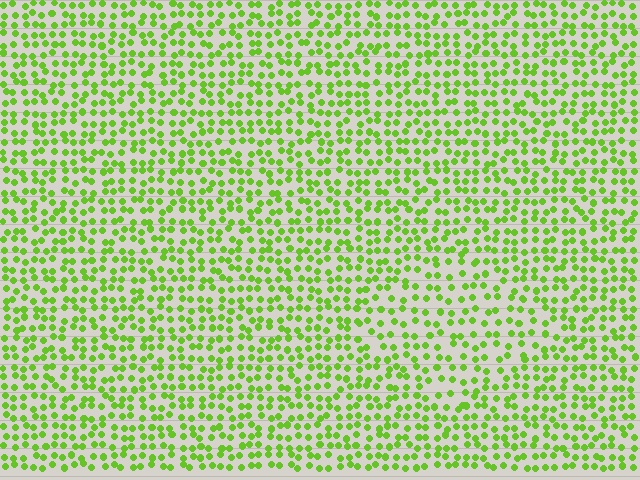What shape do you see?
I see a diamond.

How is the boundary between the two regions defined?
The boundary is defined by a change in element density (approximately 1.4x ratio). All elements are the same color, size, and shape.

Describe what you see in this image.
The image contains small lime elements arranged at two different densities. A diamond-shaped region is visible where the elements are less densely packed than the surrounding area.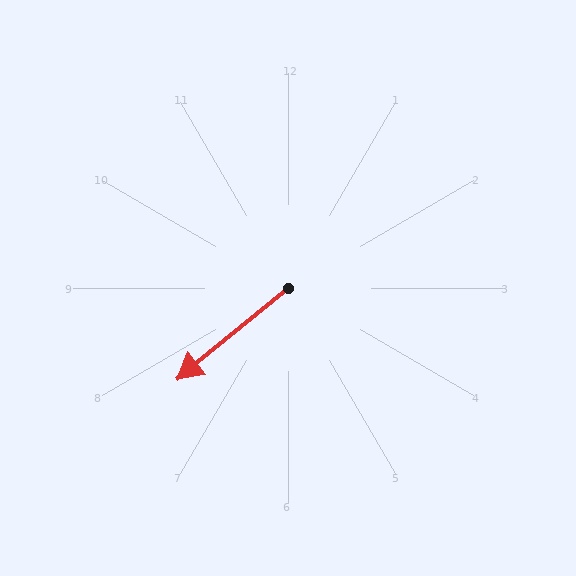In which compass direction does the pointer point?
Southwest.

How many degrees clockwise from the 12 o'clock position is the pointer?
Approximately 231 degrees.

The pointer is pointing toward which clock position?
Roughly 8 o'clock.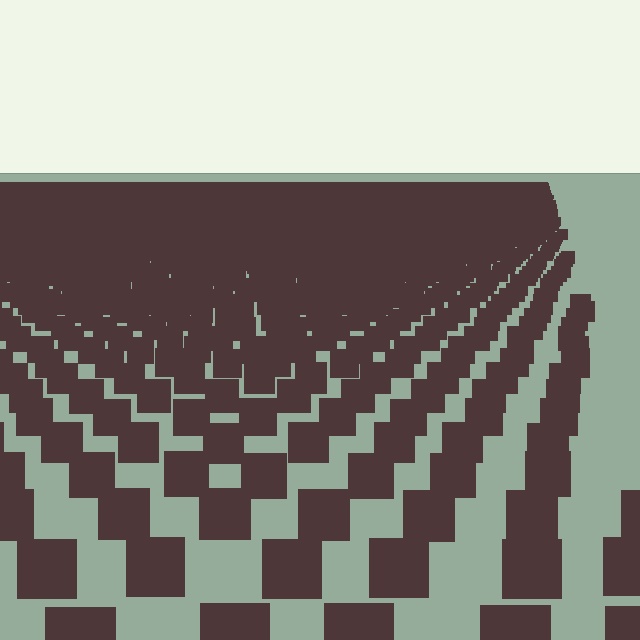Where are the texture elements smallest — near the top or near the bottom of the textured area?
Near the top.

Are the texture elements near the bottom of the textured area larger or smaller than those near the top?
Larger. Near the bottom, elements are closer to the viewer and appear at a bigger on-screen size.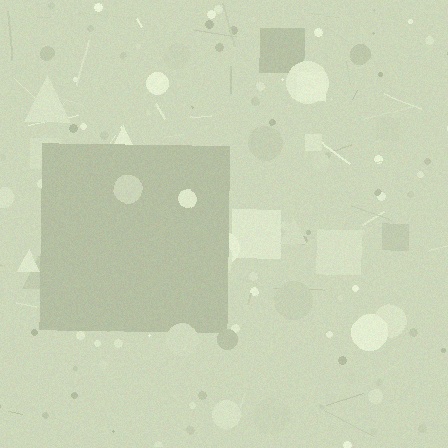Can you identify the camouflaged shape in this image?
The camouflaged shape is a square.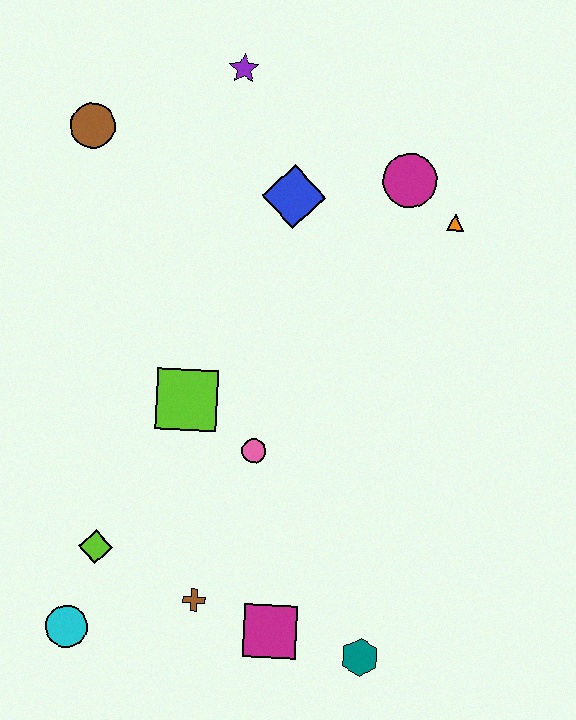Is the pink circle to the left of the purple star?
No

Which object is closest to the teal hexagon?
The magenta square is closest to the teal hexagon.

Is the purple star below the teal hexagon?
No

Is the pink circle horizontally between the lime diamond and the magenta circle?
Yes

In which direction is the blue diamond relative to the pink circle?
The blue diamond is above the pink circle.